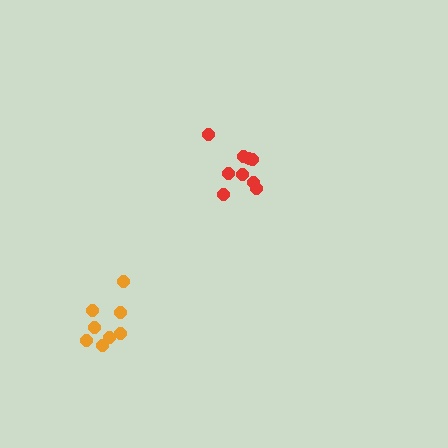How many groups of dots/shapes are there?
There are 2 groups.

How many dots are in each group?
Group 1: 9 dots, Group 2: 8 dots (17 total).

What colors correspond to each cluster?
The clusters are colored: red, orange.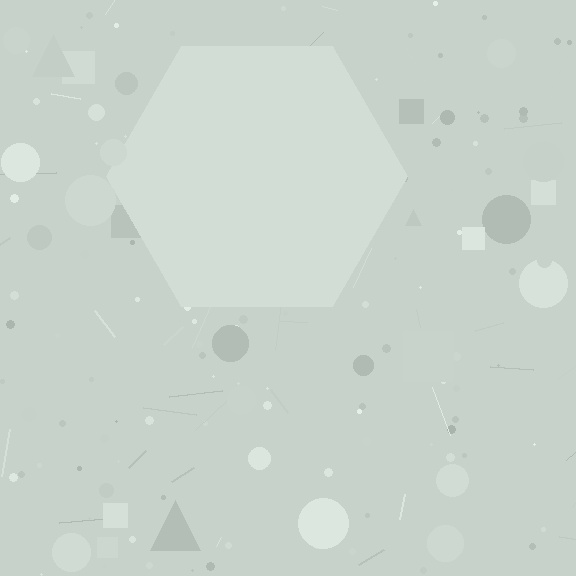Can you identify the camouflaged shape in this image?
The camouflaged shape is a hexagon.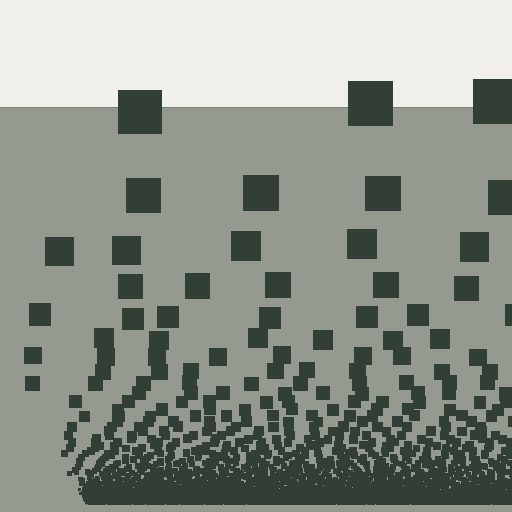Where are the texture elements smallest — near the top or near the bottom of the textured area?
Near the bottom.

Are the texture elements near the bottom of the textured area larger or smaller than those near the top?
Smaller. The gradient is inverted — elements near the bottom are smaller and denser.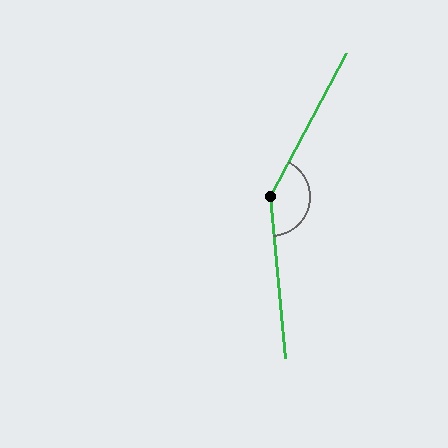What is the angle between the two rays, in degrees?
Approximately 147 degrees.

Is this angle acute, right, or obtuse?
It is obtuse.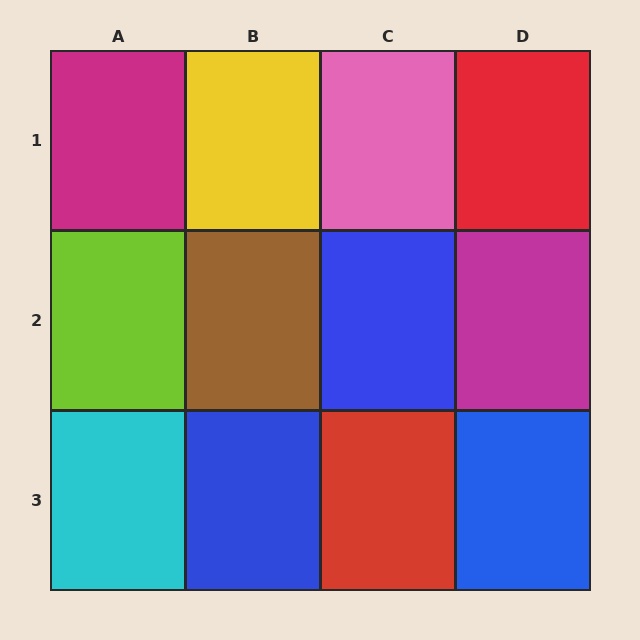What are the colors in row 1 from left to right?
Magenta, yellow, pink, red.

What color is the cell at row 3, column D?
Blue.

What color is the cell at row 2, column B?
Brown.